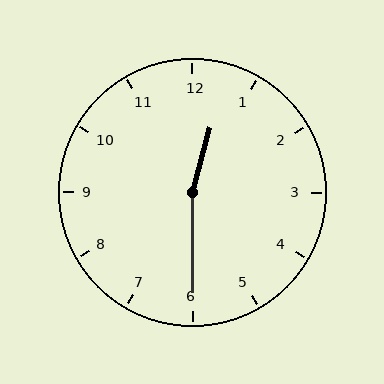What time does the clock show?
12:30.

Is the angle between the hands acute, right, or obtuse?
It is obtuse.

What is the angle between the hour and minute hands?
Approximately 165 degrees.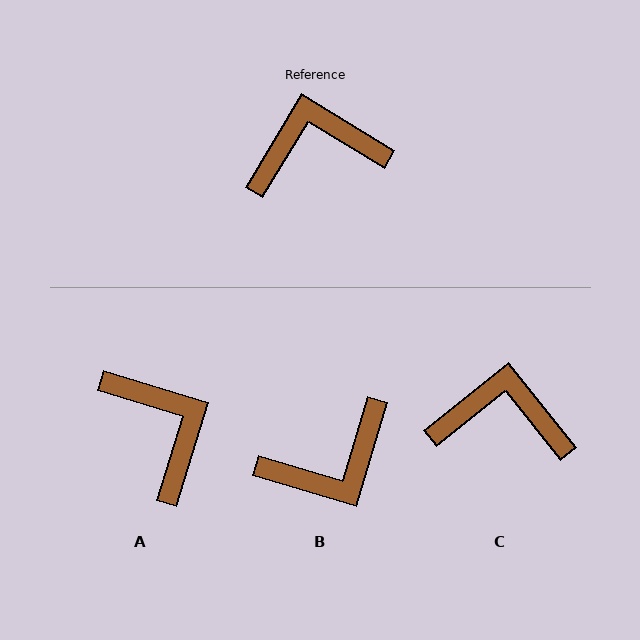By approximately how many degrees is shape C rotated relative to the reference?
Approximately 20 degrees clockwise.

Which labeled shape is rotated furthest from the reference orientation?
B, about 165 degrees away.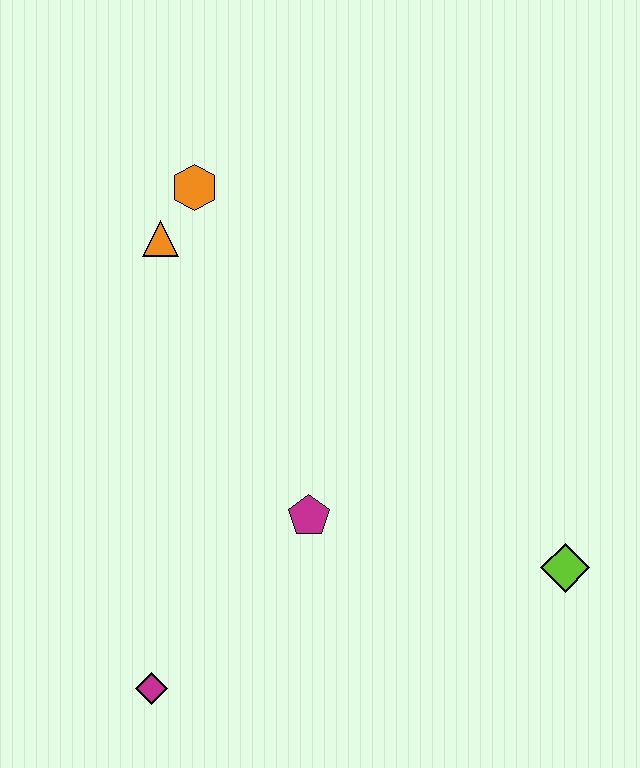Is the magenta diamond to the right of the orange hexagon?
No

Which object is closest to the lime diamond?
The magenta pentagon is closest to the lime diamond.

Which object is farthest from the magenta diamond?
The orange hexagon is farthest from the magenta diamond.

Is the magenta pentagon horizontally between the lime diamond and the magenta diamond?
Yes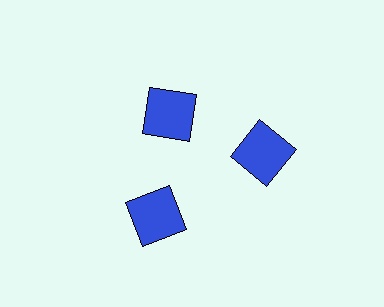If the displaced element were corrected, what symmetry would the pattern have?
It would have 3-fold rotational symmetry — the pattern would map onto itself every 120 degrees.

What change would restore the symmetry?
The symmetry would be restored by moving it outward, back onto the ring so that all 3 squares sit at equal angles and equal distance from the center.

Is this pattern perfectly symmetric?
No. The 3 blue squares are arranged in a ring, but one element near the 11 o'clock position is pulled inward toward the center, breaking the 3-fold rotational symmetry.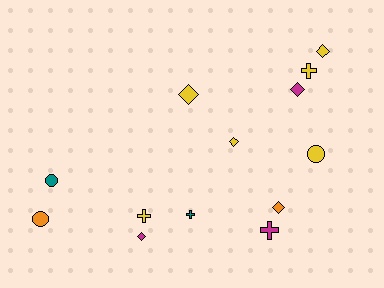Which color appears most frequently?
Yellow, with 6 objects.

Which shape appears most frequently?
Diamond, with 6 objects.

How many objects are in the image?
There are 13 objects.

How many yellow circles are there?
There is 1 yellow circle.